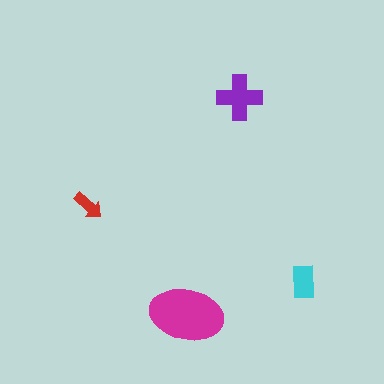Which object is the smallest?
The red arrow.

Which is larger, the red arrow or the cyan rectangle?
The cyan rectangle.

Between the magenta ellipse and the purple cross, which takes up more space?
The magenta ellipse.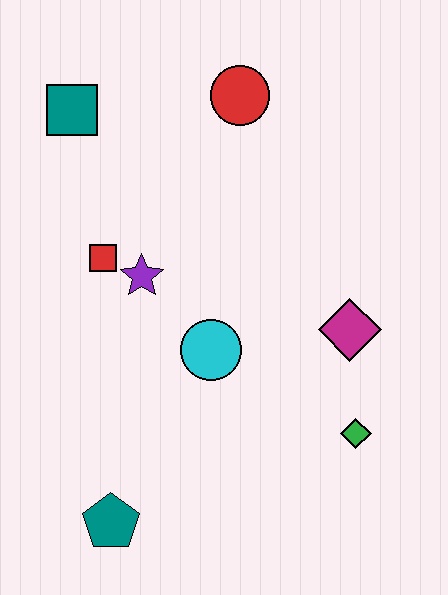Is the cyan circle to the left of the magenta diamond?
Yes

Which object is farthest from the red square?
The green diamond is farthest from the red square.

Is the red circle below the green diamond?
No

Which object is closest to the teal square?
The red square is closest to the teal square.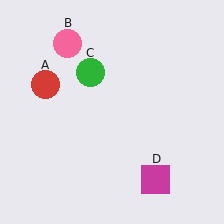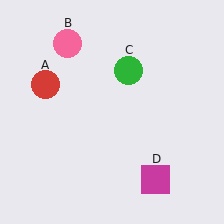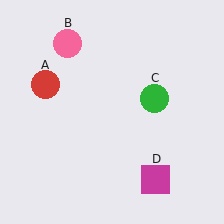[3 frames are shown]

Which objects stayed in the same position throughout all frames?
Red circle (object A) and pink circle (object B) and magenta square (object D) remained stationary.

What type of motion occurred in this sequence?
The green circle (object C) rotated clockwise around the center of the scene.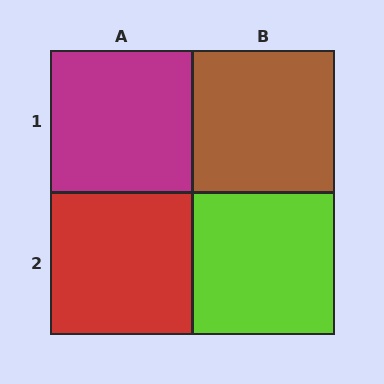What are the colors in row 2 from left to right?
Red, lime.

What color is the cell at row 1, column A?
Magenta.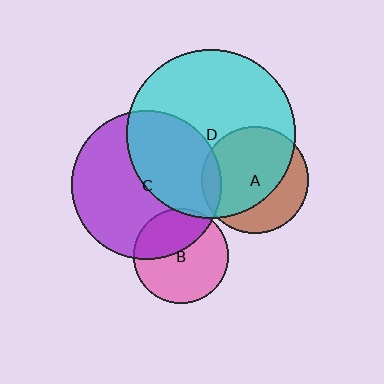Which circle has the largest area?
Circle D (cyan).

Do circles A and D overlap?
Yes.